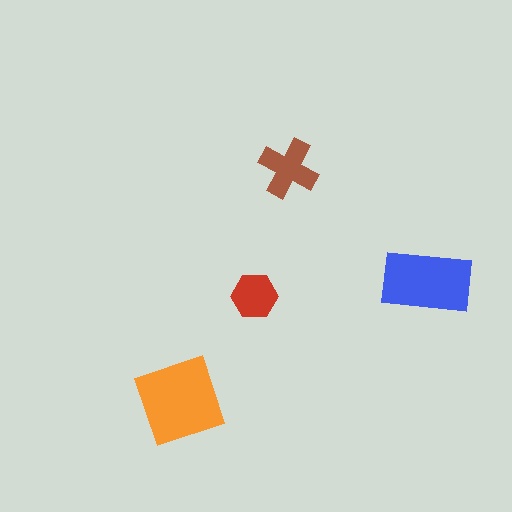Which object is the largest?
The orange square.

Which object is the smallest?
The red hexagon.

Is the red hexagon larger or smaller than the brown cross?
Smaller.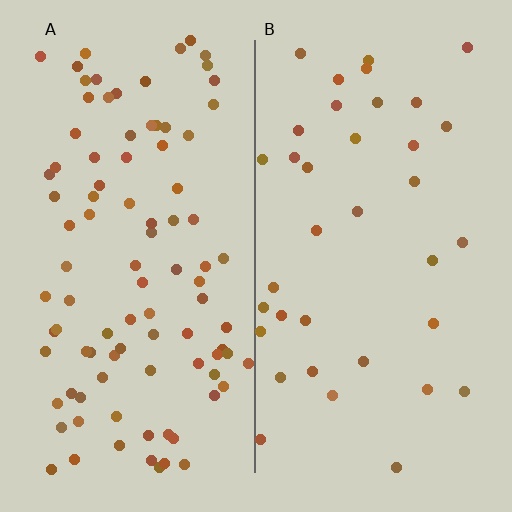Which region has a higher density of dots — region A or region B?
A (the left).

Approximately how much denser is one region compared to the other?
Approximately 2.6× — region A over region B.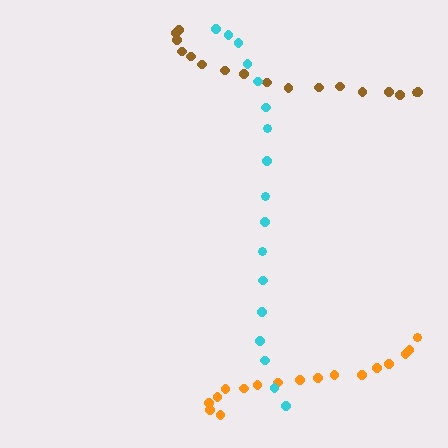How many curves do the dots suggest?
There are 3 distinct paths.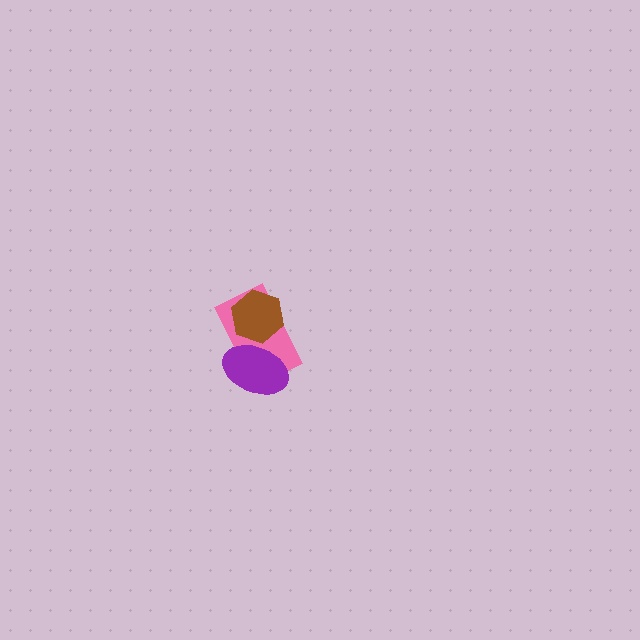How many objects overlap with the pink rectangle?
2 objects overlap with the pink rectangle.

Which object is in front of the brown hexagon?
The purple ellipse is in front of the brown hexagon.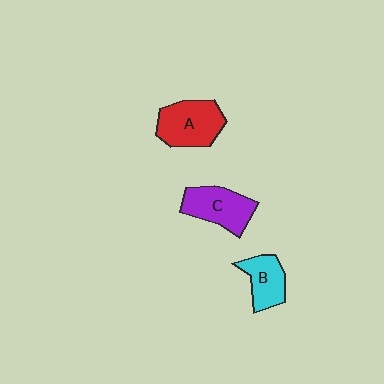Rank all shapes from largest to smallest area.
From largest to smallest: A (red), C (purple), B (cyan).